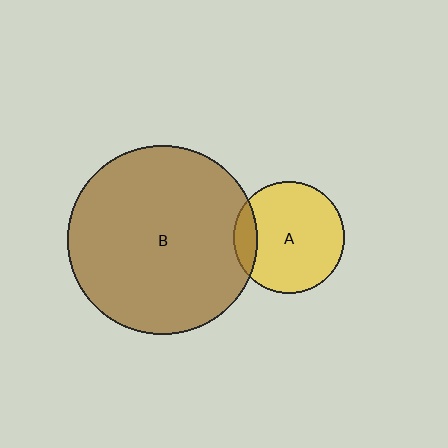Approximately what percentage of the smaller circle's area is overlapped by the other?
Approximately 15%.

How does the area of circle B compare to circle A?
Approximately 2.9 times.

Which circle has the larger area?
Circle B (brown).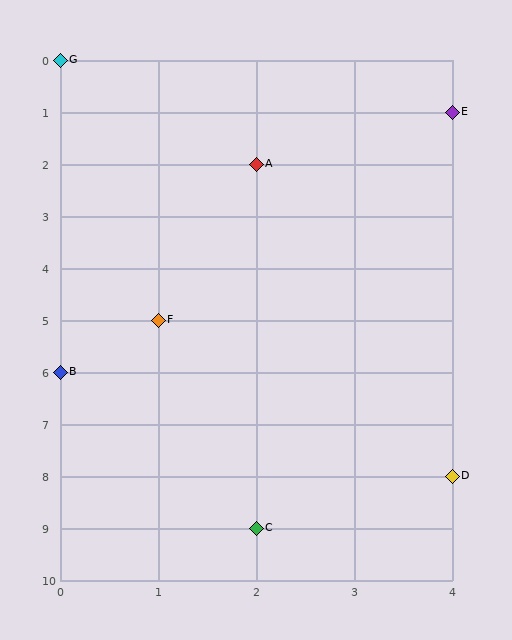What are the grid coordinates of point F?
Point F is at grid coordinates (1, 5).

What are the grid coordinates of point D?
Point D is at grid coordinates (4, 8).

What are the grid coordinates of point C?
Point C is at grid coordinates (2, 9).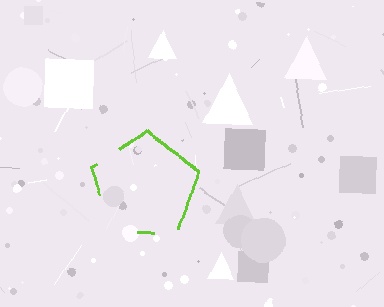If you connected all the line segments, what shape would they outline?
They would outline a pentagon.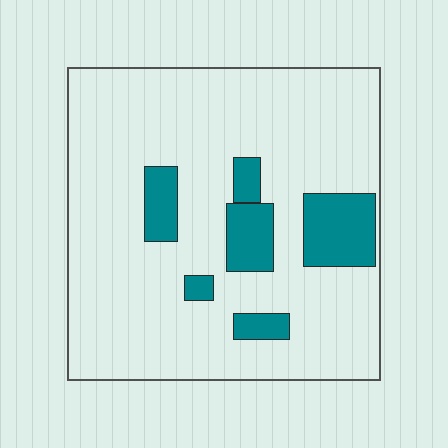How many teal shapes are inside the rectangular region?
6.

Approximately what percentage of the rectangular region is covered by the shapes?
Approximately 15%.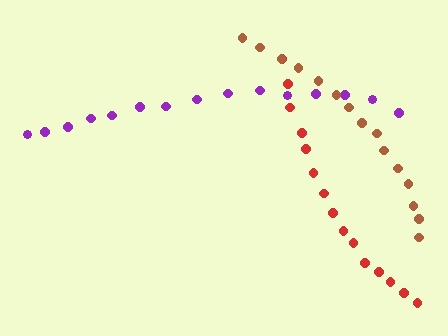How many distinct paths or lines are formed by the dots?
There are 3 distinct paths.